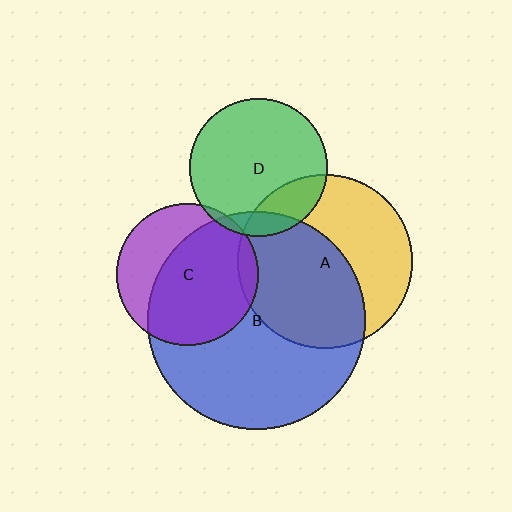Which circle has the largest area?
Circle B (blue).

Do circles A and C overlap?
Yes.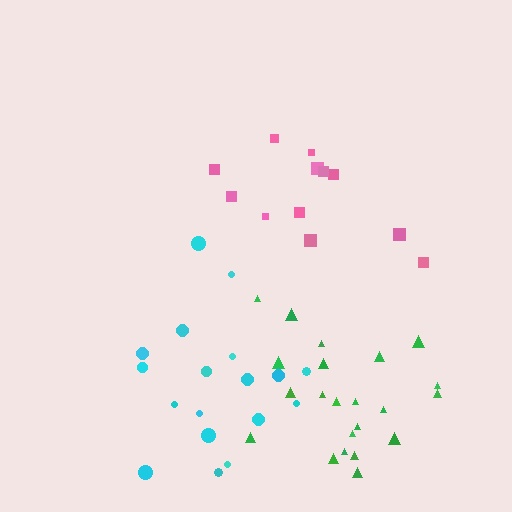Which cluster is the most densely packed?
Green.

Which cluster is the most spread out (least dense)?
Pink.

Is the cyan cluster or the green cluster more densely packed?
Green.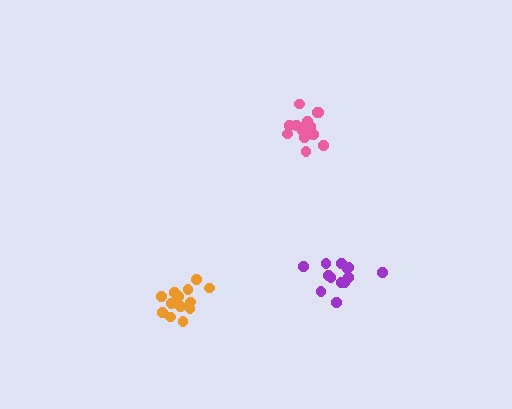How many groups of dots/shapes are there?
There are 3 groups.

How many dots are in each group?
Group 1: 14 dots, Group 2: 14 dots, Group 3: 13 dots (41 total).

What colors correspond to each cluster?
The clusters are colored: orange, pink, purple.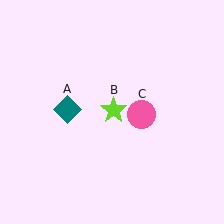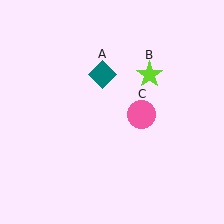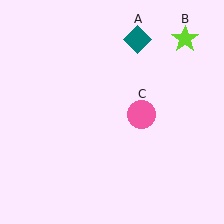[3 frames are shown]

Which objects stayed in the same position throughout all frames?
Pink circle (object C) remained stationary.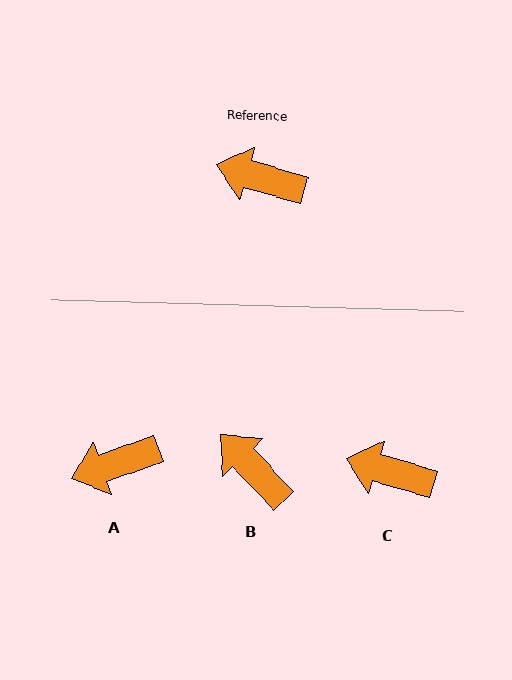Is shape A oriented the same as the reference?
No, it is off by about 36 degrees.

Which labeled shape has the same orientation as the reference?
C.